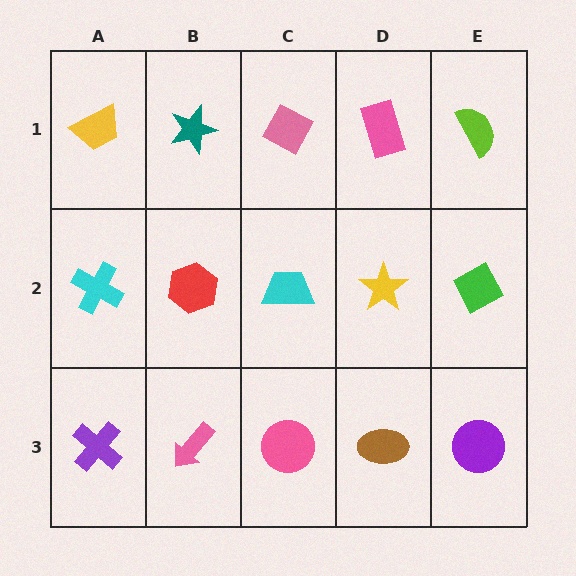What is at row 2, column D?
A yellow star.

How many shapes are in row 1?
5 shapes.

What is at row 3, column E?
A purple circle.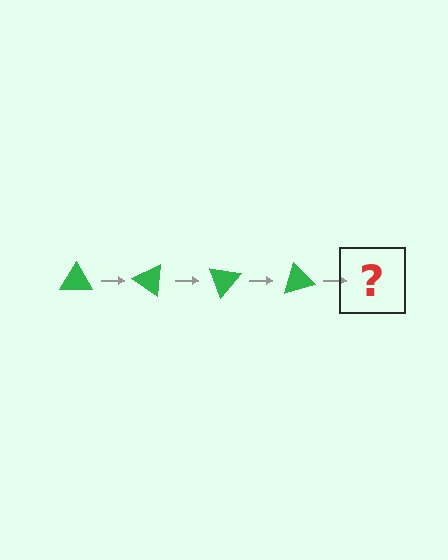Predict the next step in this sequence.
The next step is a green triangle rotated 140 degrees.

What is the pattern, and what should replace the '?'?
The pattern is that the triangle rotates 35 degrees each step. The '?' should be a green triangle rotated 140 degrees.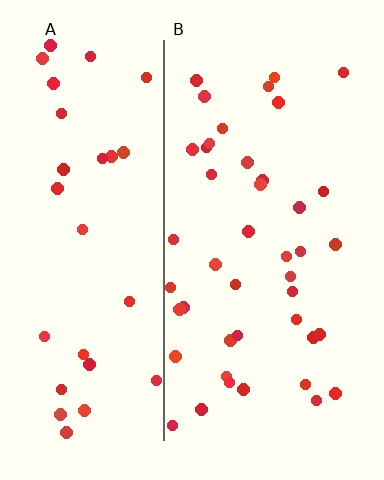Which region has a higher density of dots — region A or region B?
B (the right).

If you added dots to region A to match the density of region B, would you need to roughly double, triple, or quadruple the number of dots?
Approximately double.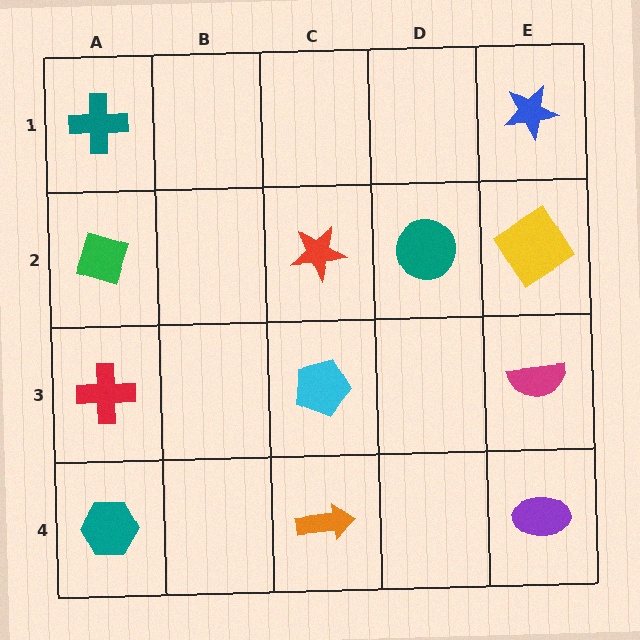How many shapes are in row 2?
4 shapes.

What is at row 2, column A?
A green diamond.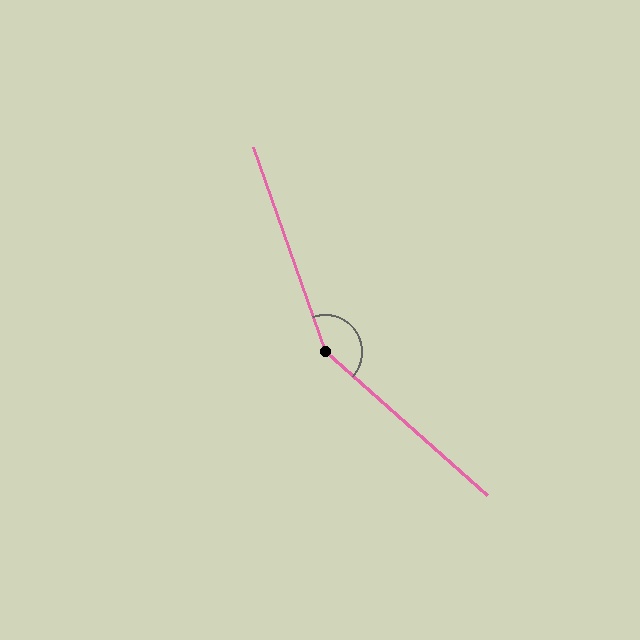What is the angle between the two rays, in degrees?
Approximately 151 degrees.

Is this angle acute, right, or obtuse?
It is obtuse.